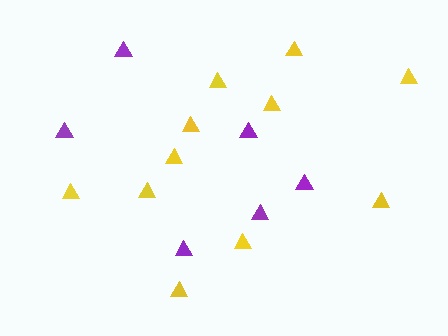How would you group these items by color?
There are 2 groups: one group of purple triangles (6) and one group of yellow triangles (11).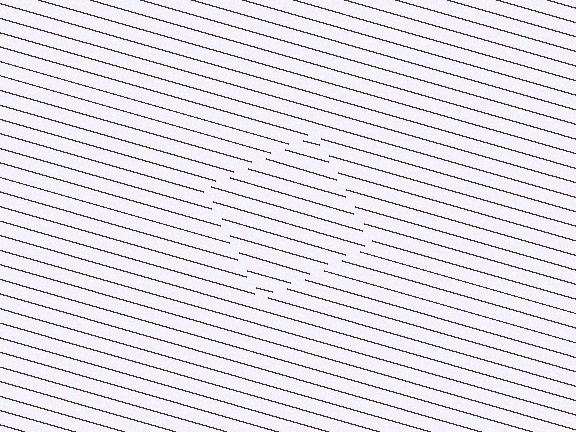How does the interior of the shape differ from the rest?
The interior of the shape contains the same grating, shifted by half a period — the contour is defined by the phase discontinuity where line-ends from the inner and outer gratings abut.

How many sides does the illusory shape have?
4 sides — the line-ends trace a square.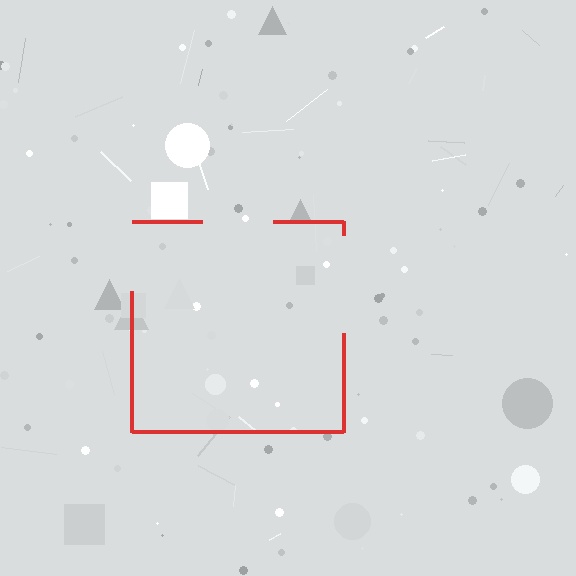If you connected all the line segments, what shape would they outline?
They would outline a square.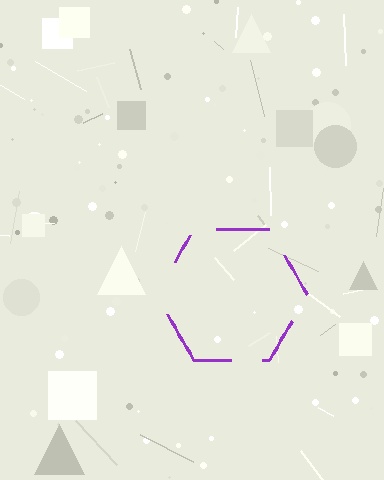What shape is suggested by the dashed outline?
The dashed outline suggests a hexagon.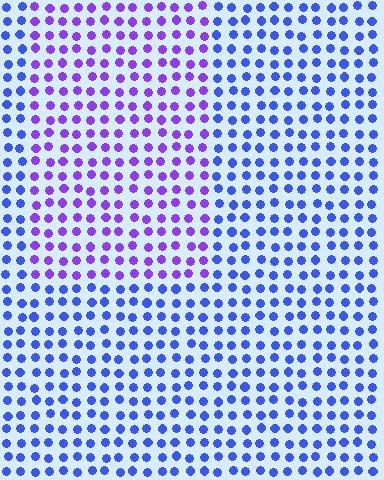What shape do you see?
I see a rectangle.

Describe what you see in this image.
The image is filled with small blue elements in a uniform arrangement. A rectangle-shaped region is visible where the elements are tinted to a slightly different hue, forming a subtle color boundary.